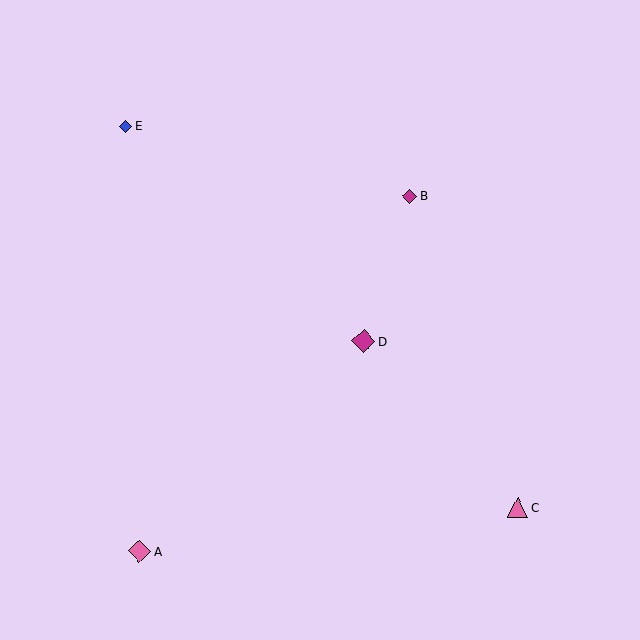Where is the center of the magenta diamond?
The center of the magenta diamond is at (410, 196).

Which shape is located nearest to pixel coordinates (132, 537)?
The pink diamond (labeled A) at (139, 551) is nearest to that location.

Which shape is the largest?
The magenta diamond (labeled D) is the largest.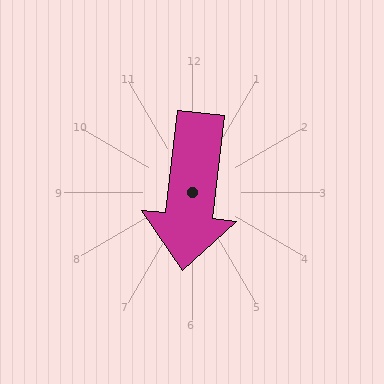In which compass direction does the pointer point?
South.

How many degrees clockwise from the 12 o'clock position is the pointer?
Approximately 187 degrees.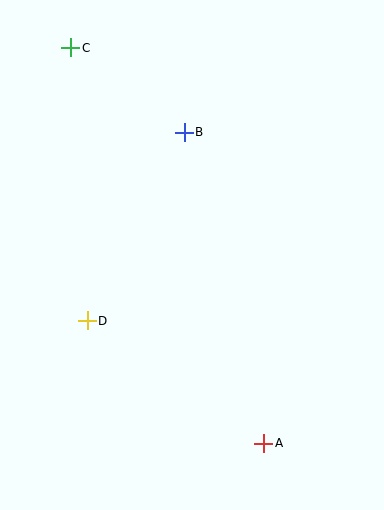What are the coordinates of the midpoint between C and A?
The midpoint between C and A is at (167, 245).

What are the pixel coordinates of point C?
Point C is at (71, 48).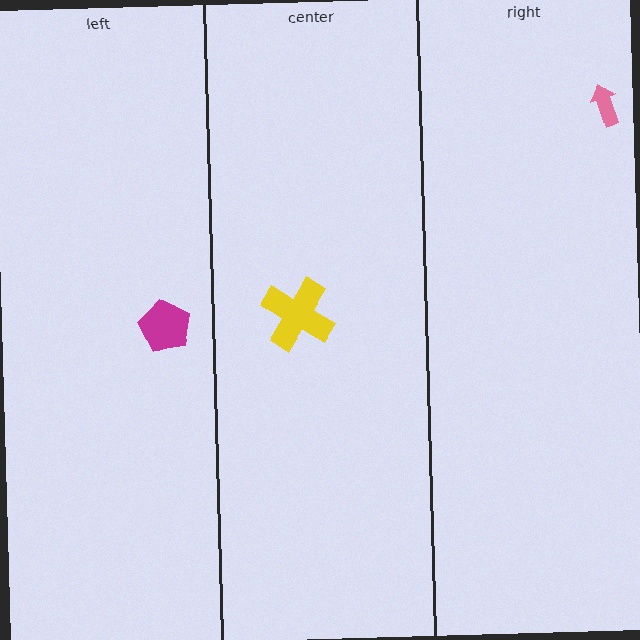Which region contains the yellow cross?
The center region.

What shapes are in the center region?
The yellow cross.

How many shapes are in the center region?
1.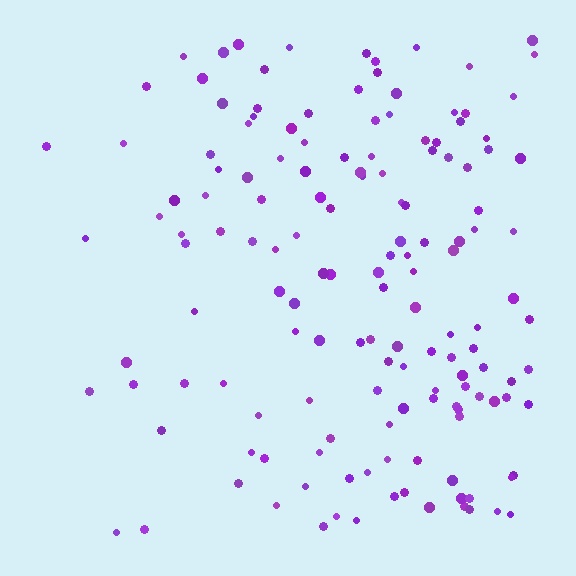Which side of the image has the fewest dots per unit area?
The left.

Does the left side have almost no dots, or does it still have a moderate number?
Still a moderate number, just noticeably fewer than the right.